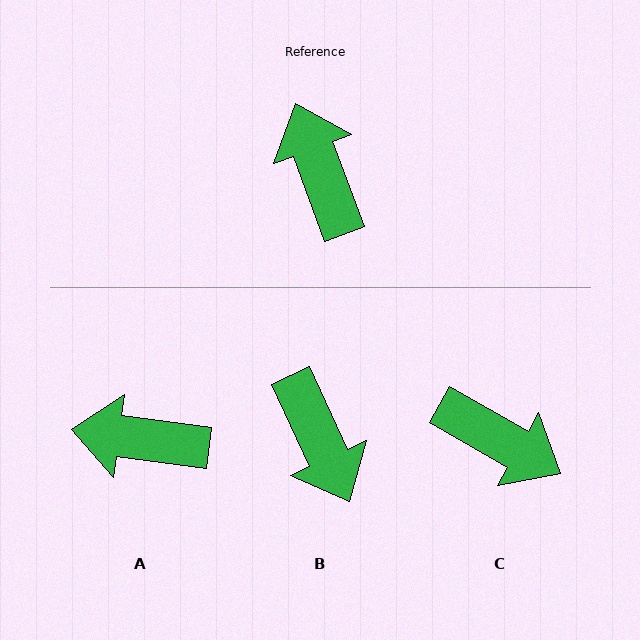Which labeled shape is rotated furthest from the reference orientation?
B, about 176 degrees away.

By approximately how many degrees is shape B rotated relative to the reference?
Approximately 176 degrees clockwise.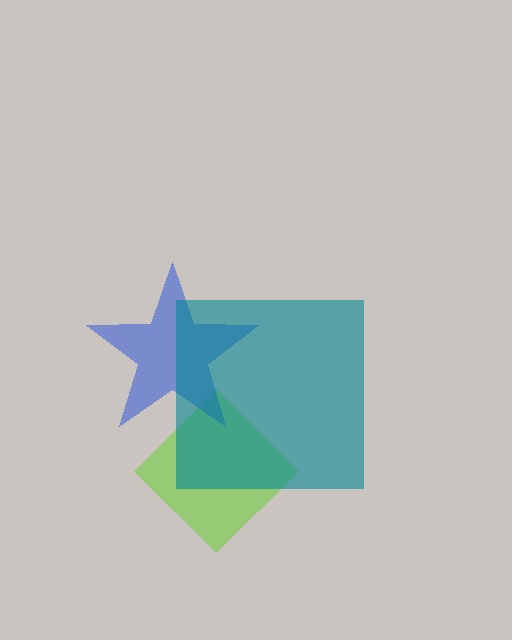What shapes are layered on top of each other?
The layered shapes are: a lime diamond, a blue star, a teal square.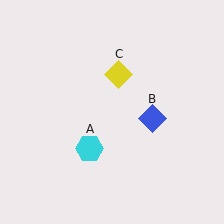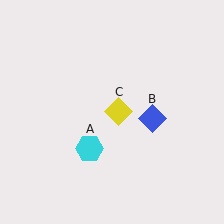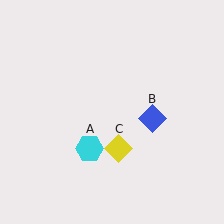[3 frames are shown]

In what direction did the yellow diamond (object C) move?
The yellow diamond (object C) moved down.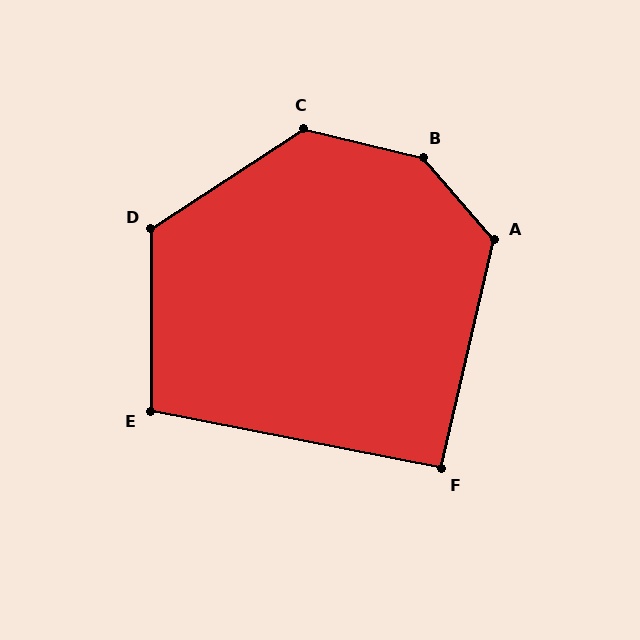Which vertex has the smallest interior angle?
F, at approximately 92 degrees.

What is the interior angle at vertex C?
Approximately 133 degrees (obtuse).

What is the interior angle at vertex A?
Approximately 126 degrees (obtuse).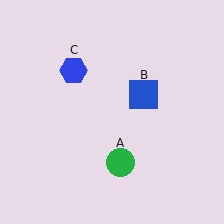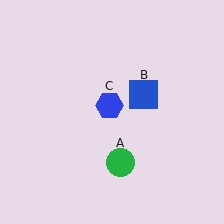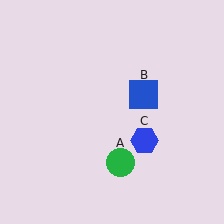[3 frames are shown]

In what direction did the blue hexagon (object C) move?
The blue hexagon (object C) moved down and to the right.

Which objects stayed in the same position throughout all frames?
Green circle (object A) and blue square (object B) remained stationary.